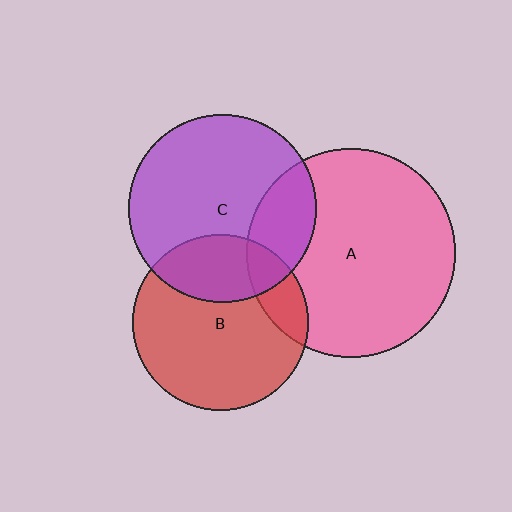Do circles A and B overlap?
Yes.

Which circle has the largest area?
Circle A (pink).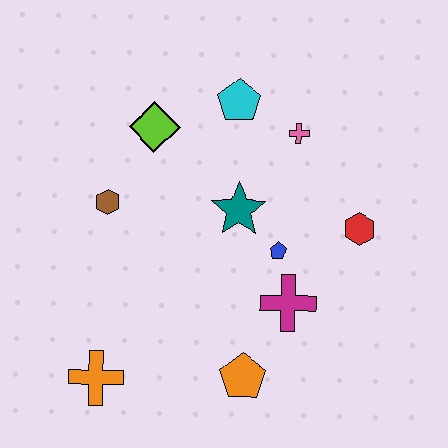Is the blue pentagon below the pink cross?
Yes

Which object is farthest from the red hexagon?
The orange cross is farthest from the red hexagon.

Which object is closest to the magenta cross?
The blue pentagon is closest to the magenta cross.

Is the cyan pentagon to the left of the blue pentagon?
Yes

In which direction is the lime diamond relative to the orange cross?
The lime diamond is above the orange cross.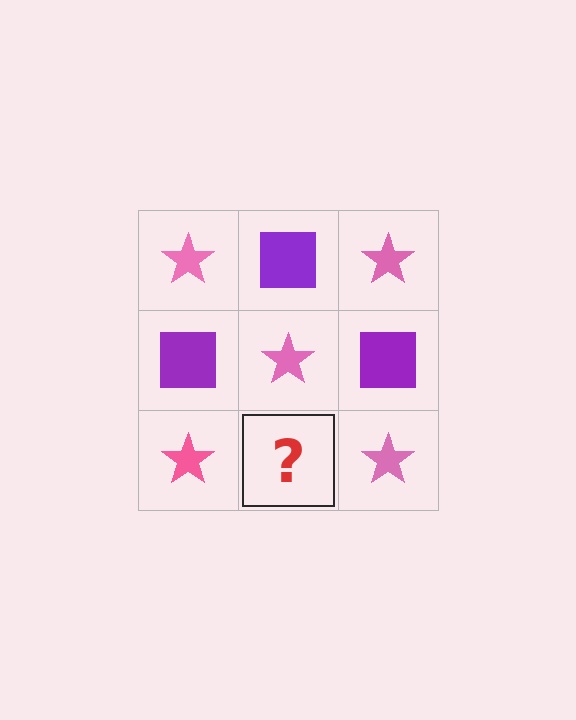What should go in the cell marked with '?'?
The missing cell should contain a purple square.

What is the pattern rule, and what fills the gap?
The rule is that it alternates pink star and purple square in a checkerboard pattern. The gap should be filled with a purple square.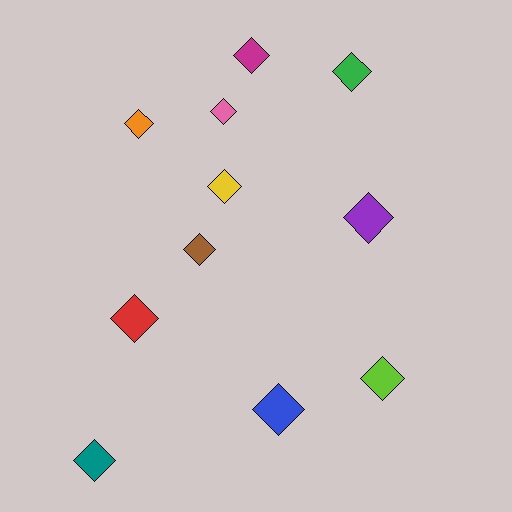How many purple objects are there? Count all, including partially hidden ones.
There is 1 purple object.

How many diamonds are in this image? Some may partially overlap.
There are 11 diamonds.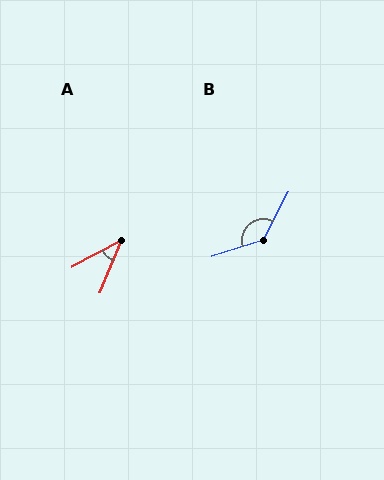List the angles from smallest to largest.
A (40°), B (135°).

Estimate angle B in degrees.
Approximately 135 degrees.